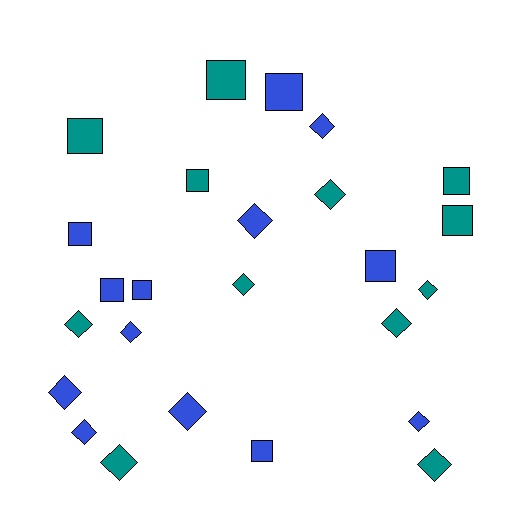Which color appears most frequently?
Blue, with 13 objects.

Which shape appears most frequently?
Diamond, with 14 objects.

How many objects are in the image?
There are 25 objects.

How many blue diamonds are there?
There are 7 blue diamonds.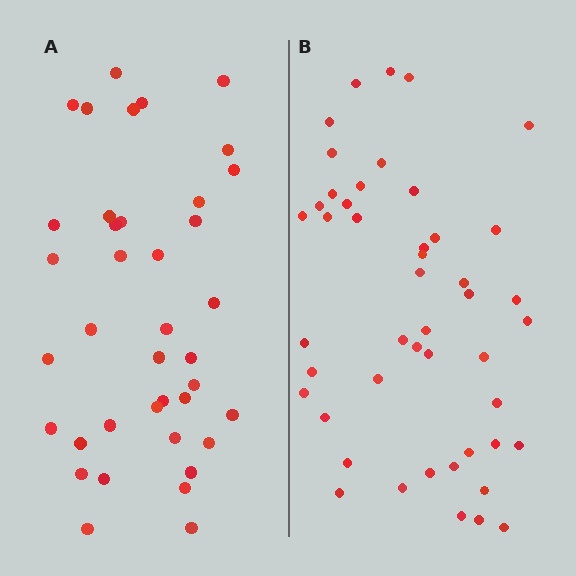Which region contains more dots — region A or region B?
Region B (the right region) has more dots.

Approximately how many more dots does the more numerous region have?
Region B has roughly 8 or so more dots than region A.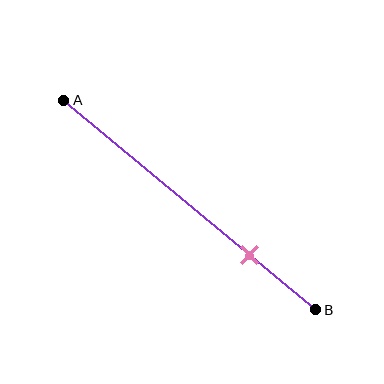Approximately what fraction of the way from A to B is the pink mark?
The pink mark is approximately 75% of the way from A to B.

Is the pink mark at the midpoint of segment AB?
No, the mark is at about 75% from A, not at the 50% midpoint.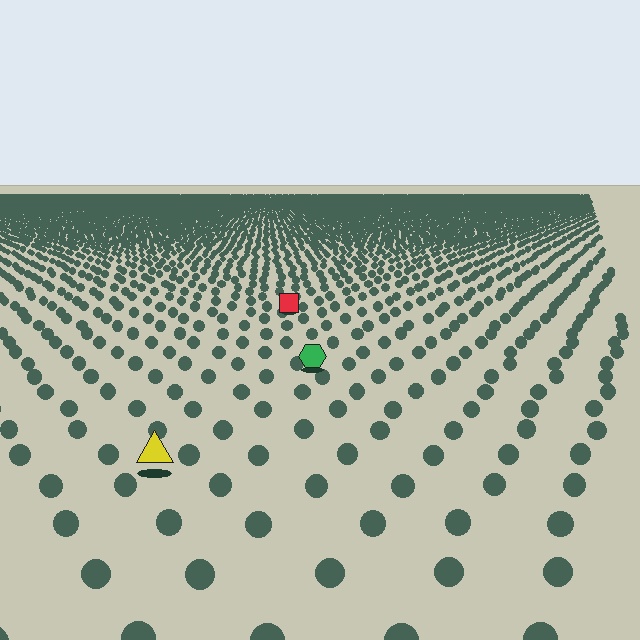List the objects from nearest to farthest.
From nearest to farthest: the yellow triangle, the green hexagon, the red square.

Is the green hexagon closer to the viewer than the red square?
Yes. The green hexagon is closer — you can tell from the texture gradient: the ground texture is coarser near it.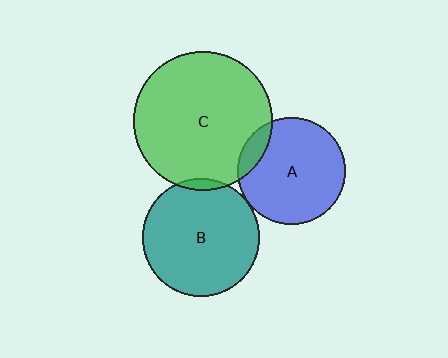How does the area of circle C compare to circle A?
Approximately 1.7 times.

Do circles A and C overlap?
Yes.